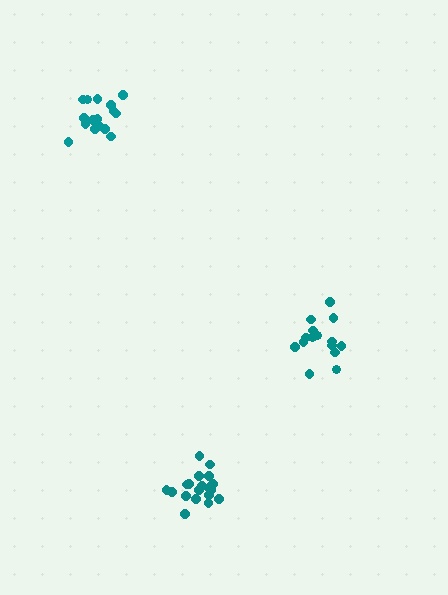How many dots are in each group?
Group 1: 17 dots, Group 2: 15 dots, Group 3: 19 dots (51 total).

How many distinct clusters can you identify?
There are 3 distinct clusters.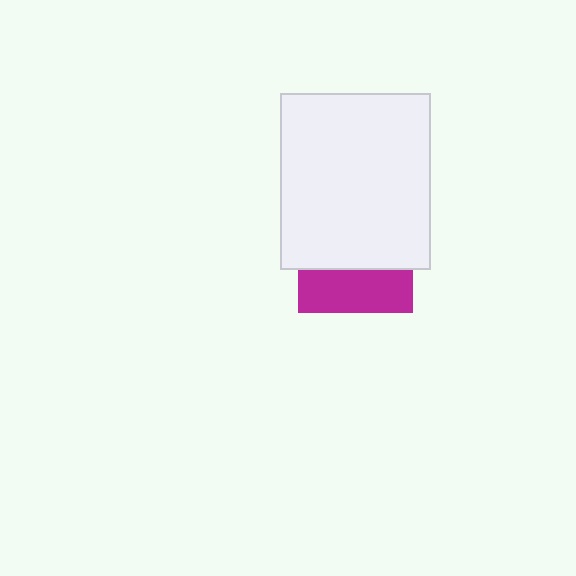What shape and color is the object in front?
The object in front is a white rectangle.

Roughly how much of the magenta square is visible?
A small part of it is visible (roughly 38%).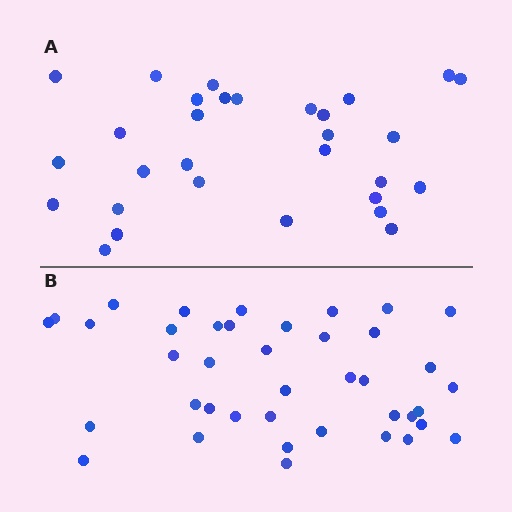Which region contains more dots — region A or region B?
Region B (the bottom region) has more dots.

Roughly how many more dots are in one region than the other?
Region B has roughly 10 or so more dots than region A.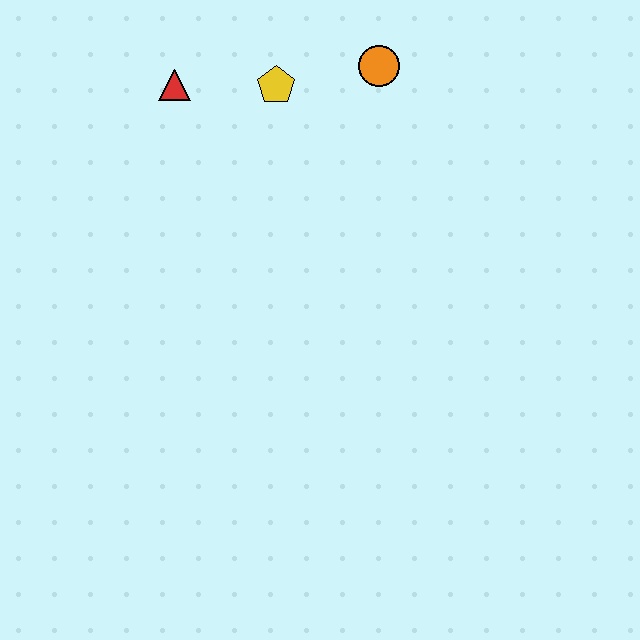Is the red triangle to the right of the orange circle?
No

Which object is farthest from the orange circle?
The red triangle is farthest from the orange circle.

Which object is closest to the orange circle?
The yellow pentagon is closest to the orange circle.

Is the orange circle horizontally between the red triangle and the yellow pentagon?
No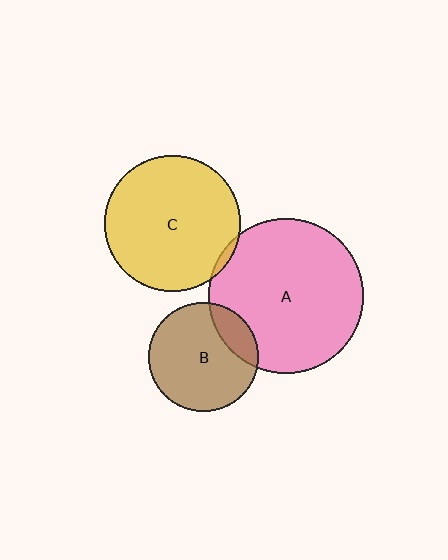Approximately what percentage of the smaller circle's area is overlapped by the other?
Approximately 15%.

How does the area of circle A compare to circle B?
Approximately 2.0 times.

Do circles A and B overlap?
Yes.